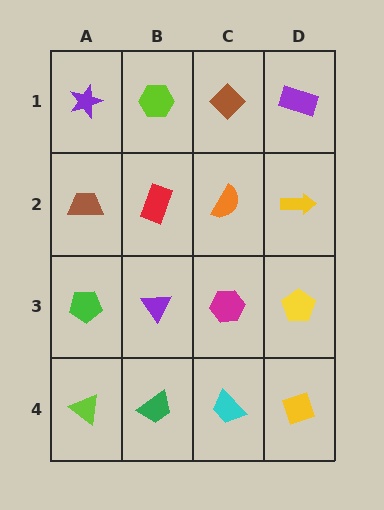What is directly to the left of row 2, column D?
An orange semicircle.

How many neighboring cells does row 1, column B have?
3.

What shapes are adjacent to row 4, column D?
A yellow pentagon (row 3, column D), a cyan trapezoid (row 4, column C).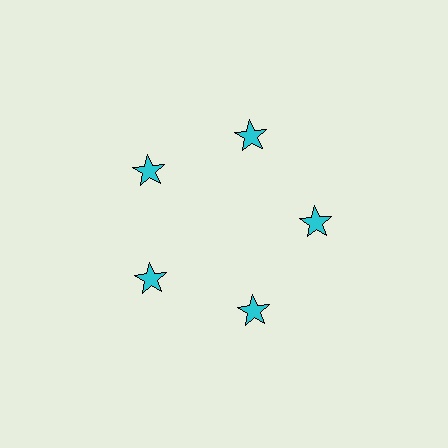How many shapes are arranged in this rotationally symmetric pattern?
There are 5 shapes, arranged in 5 groups of 1.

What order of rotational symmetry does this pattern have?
This pattern has 5-fold rotational symmetry.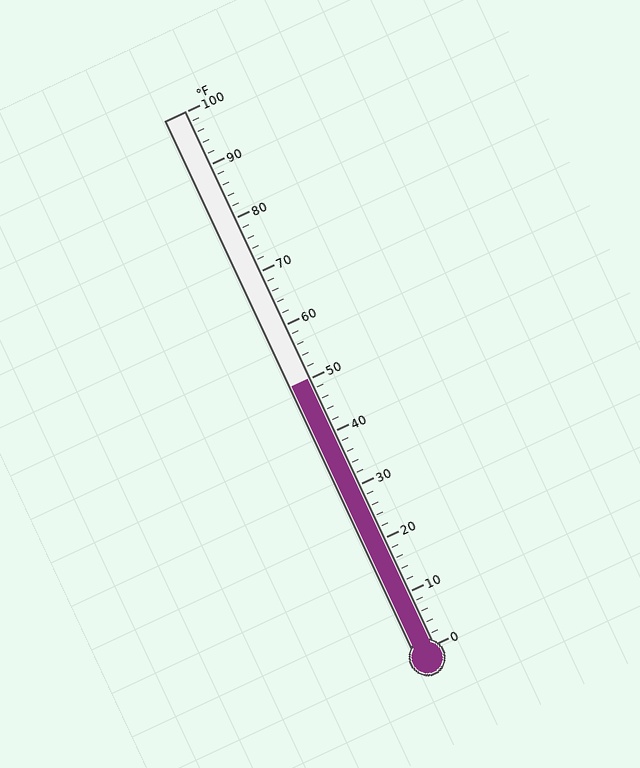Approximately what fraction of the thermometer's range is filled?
The thermometer is filled to approximately 50% of its range.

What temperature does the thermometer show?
The thermometer shows approximately 50°F.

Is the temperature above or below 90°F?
The temperature is below 90°F.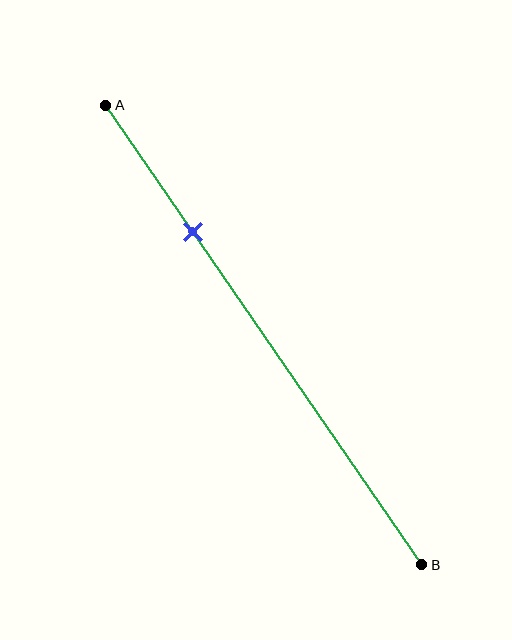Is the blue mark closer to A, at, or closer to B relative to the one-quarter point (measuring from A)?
The blue mark is approximately at the one-quarter point of segment AB.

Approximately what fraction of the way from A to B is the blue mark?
The blue mark is approximately 30% of the way from A to B.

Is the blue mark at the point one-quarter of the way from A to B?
Yes, the mark is approximately at the one-quarter point.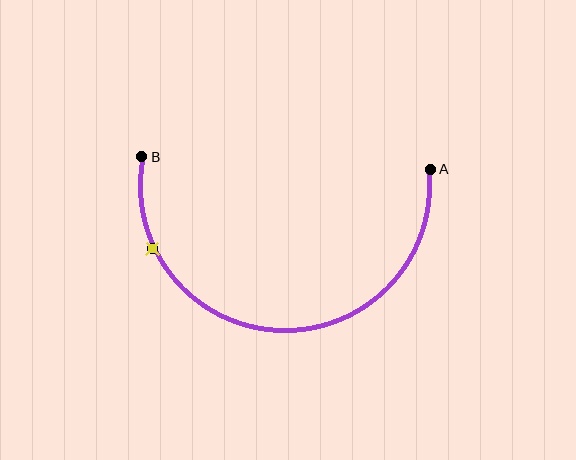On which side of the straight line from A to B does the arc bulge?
The arc bulges below the straight line connecting A and B.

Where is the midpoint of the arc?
The arc midpoint is the point on the curve farthest from the straight line joining A and B. It sits below that line.